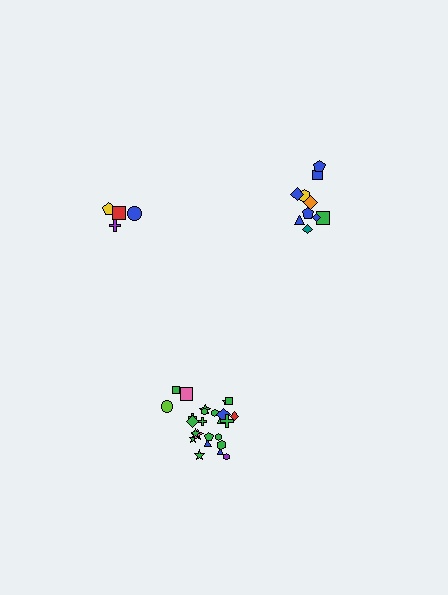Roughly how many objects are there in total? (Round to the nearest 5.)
Roughly 40 objects in total.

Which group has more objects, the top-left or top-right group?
The top-right group.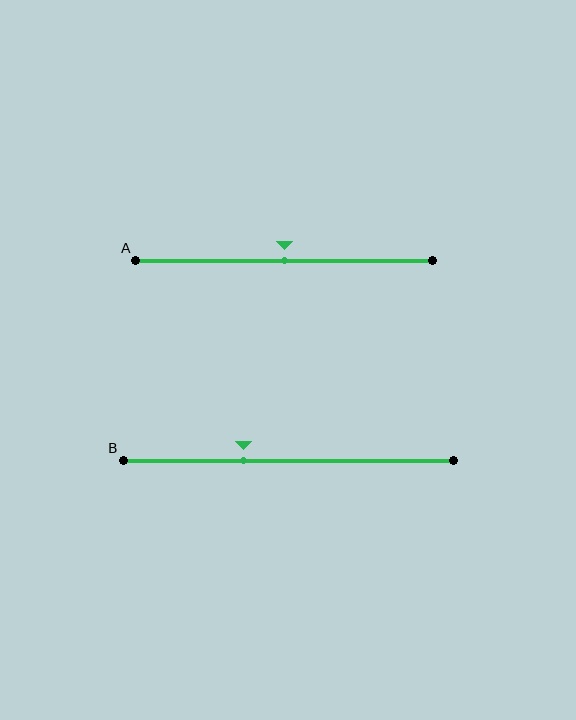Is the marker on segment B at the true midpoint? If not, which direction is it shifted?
No, the marker on segment B is shifted to the left by about 14% of the segment length.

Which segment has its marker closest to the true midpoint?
Segment A has its marker closest to the true midpoint.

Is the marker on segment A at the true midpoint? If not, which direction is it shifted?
Yes, the marker on segment A is at the true midpoint.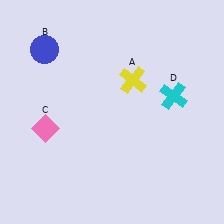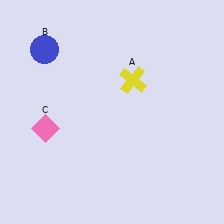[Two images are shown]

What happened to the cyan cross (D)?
The cyan cross (D) was removed in Image 2. It was in the top-right area of Image 1.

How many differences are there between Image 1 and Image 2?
There is 1 difference between the two images.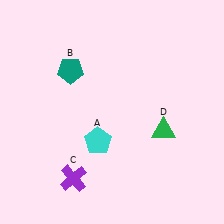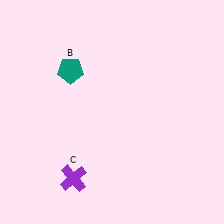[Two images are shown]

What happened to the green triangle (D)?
The green triangle (D) was removed in Image 2. It was in the bottom-right area of Image 1.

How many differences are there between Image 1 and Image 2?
There are 2 differences between the two images.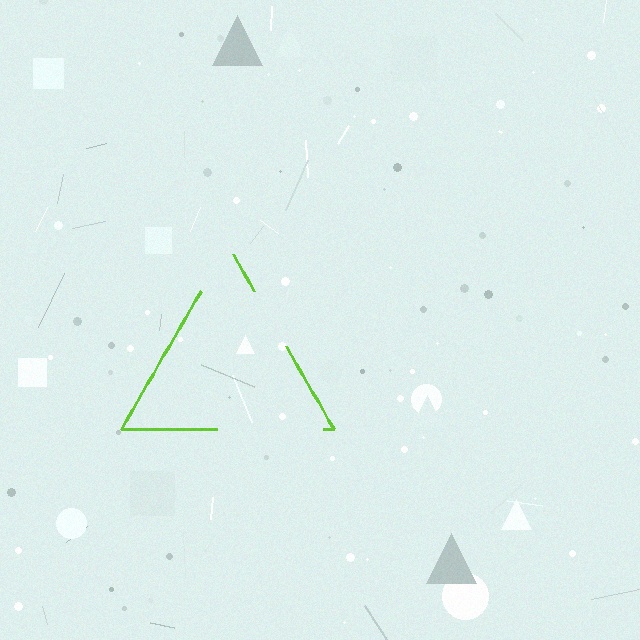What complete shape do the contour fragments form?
The contour fragments form a triangle.